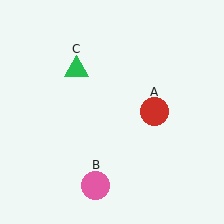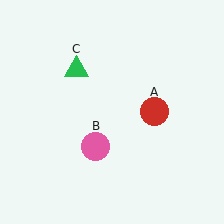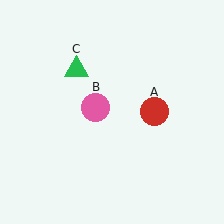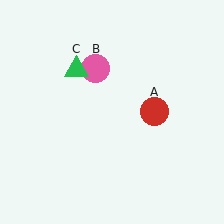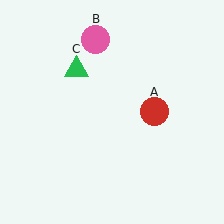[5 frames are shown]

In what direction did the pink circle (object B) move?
The pink circle (object B) moved up.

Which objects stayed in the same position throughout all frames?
Red circle (object A) and green triangle (object C) remained stationary.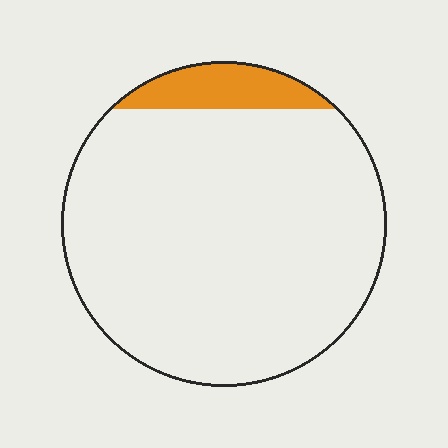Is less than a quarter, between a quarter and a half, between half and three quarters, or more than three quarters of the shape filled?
Less than a quarter.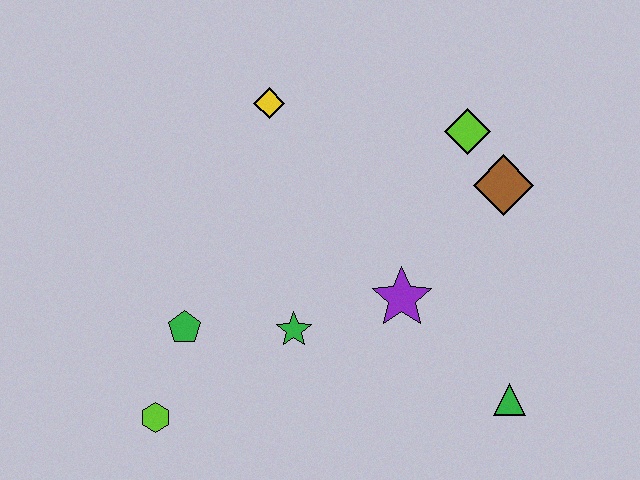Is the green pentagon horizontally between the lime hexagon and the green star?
Yes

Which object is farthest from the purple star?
The lime hexagon is farthest from the purple star.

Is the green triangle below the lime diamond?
Yes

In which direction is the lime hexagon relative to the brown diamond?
The lime hexagon is to the left of the brown diamond.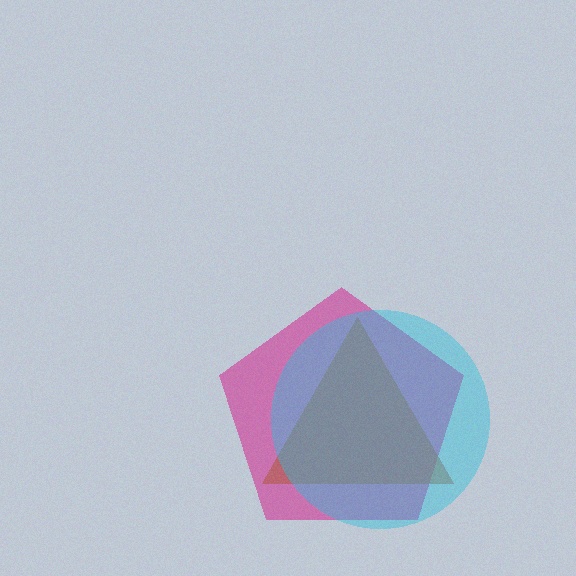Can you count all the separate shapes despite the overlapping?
Yes, there are 3 separate shapes.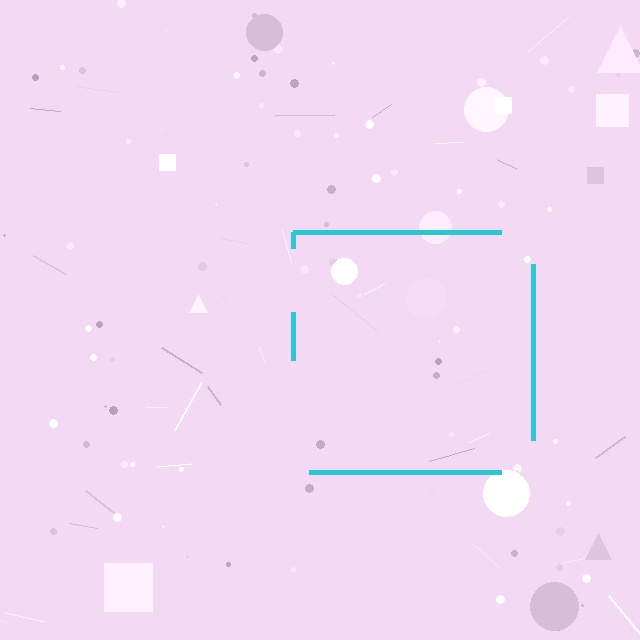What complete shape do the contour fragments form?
The contour fragments form a square.